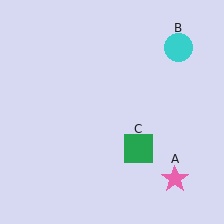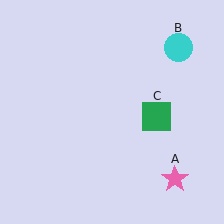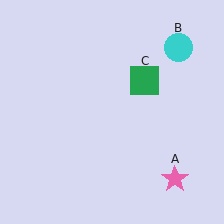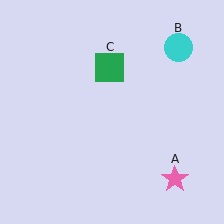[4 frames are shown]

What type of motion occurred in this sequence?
The green square (object C) rotated counterclockwise around the center of the scene.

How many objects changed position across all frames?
1 object changed position: green square (object C).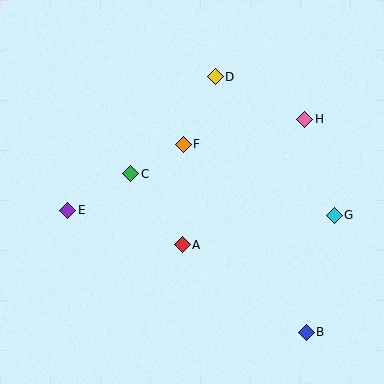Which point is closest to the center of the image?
Point F at (183, 144) is closest to the center.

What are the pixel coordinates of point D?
Point D is at (215, 77).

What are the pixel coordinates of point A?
Point A is at (182, 245).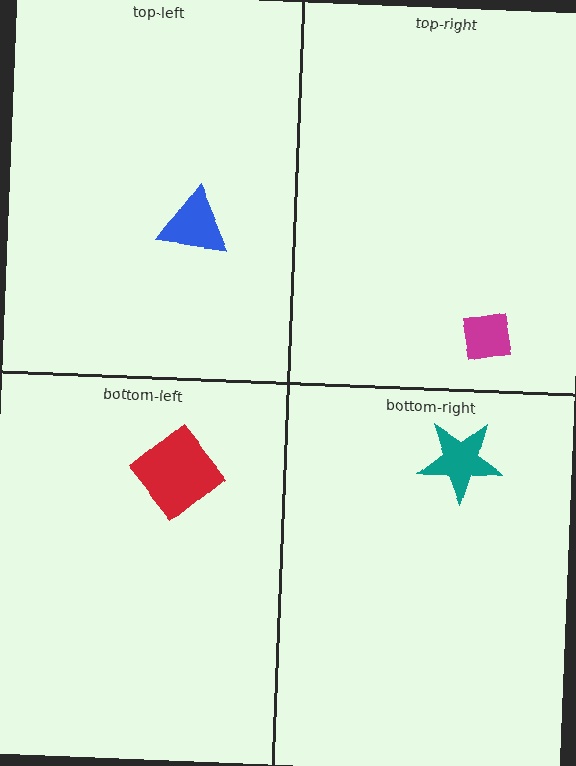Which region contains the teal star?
The bottom-right region.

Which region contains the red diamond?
The bottom-left region.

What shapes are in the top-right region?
The magenta square.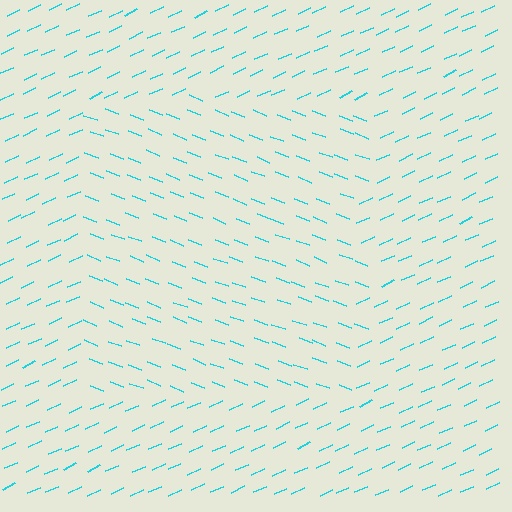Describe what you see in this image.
The image is filled with small cyan line segments. A rectangle region in the image has lines oriented differently from the surrounding lines, creating a visible texture boundary.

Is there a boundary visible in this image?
Yes, there is a texture boundary formed by a change in line orientation.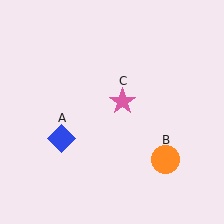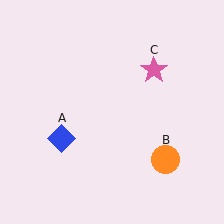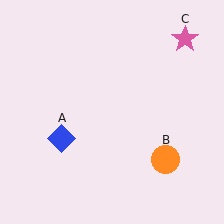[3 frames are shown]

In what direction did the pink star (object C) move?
The pink star (object C) moved up and to the right.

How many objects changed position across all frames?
1 object changed position: pink star (object C).